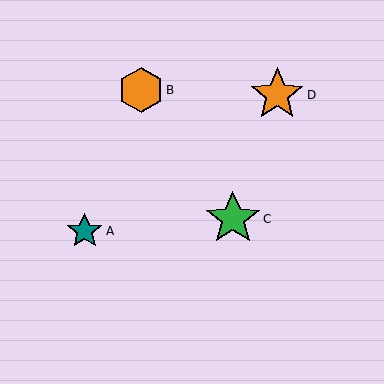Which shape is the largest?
The green star (labeled C) is the largest.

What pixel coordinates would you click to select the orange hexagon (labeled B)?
Click at (141, 90) to select the orange hexagon B.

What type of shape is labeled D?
Shape D is an orange star.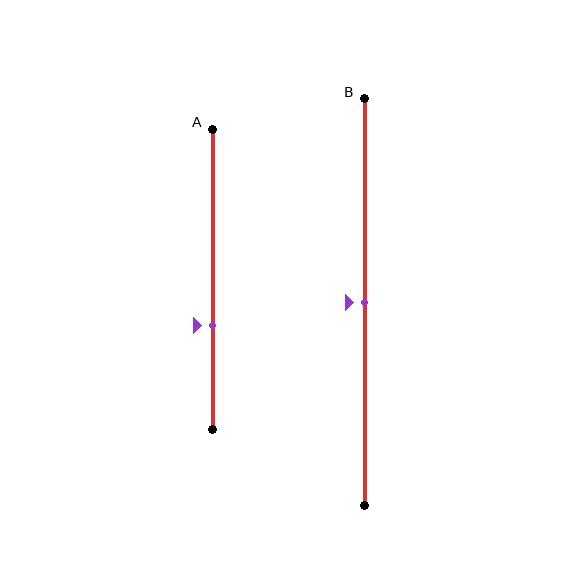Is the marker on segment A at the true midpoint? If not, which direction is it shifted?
No, the marker on segment A is shifted downward by about 16% of the segment length.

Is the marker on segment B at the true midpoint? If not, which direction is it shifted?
Yes, the marker on segment B is at the true midpoint.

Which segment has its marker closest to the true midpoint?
Segment B has its marker closest to the true midpoint.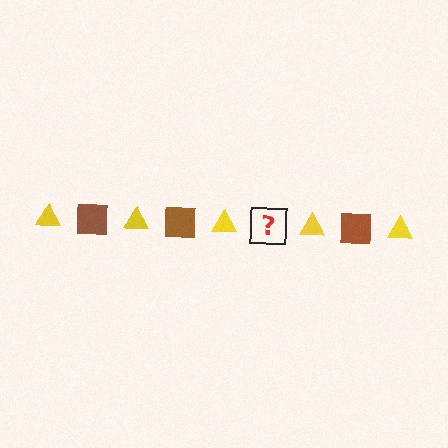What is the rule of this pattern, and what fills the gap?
The rule is that the pattern alternates between yellow triangle and brown square. The gap should be filled with a brown square.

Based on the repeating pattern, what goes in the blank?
The blank should be a brown square.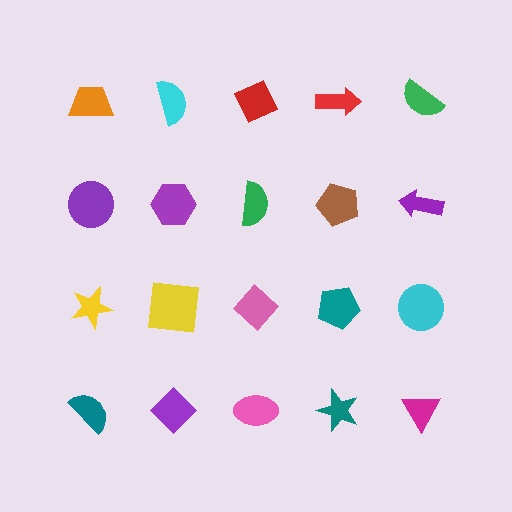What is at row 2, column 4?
A brown pentagon.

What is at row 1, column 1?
An orange trapezoid.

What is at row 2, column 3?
A green semicircle.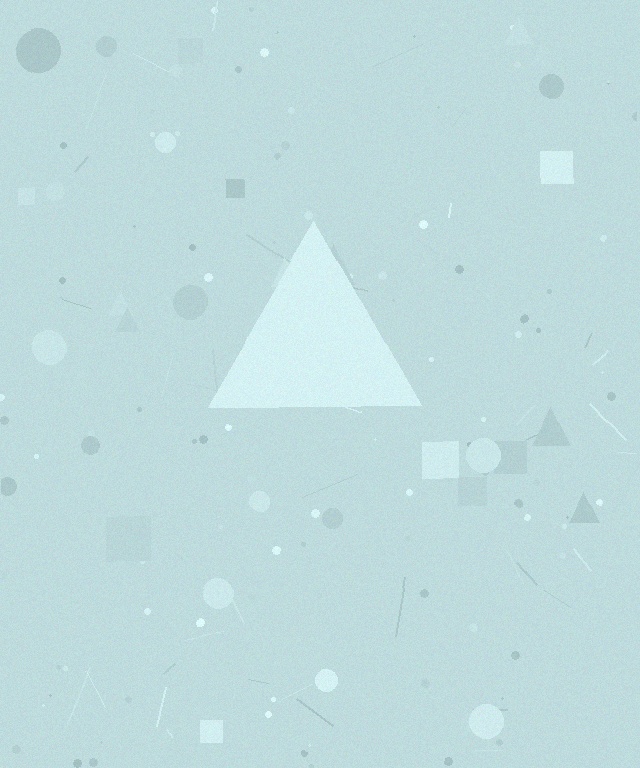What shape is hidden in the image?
A triangle is hidden in the image.